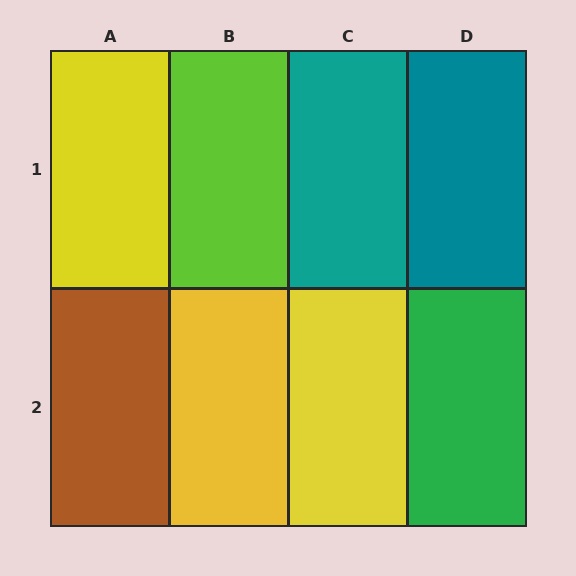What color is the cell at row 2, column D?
Green.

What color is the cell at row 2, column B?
Yellow.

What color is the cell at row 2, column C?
Yellow.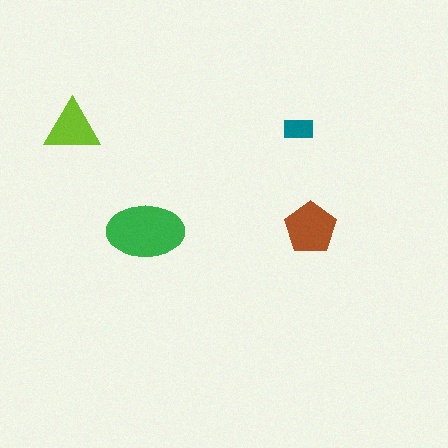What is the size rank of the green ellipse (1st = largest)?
1st.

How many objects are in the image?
There are 4 objects in the image.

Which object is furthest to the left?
The lime triangle is leftmost.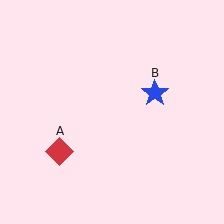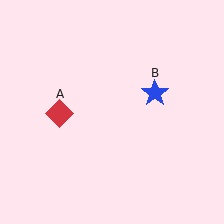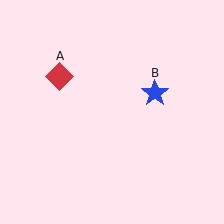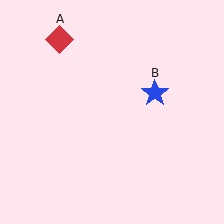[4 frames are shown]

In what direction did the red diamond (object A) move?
The red diamond (object A) moved up.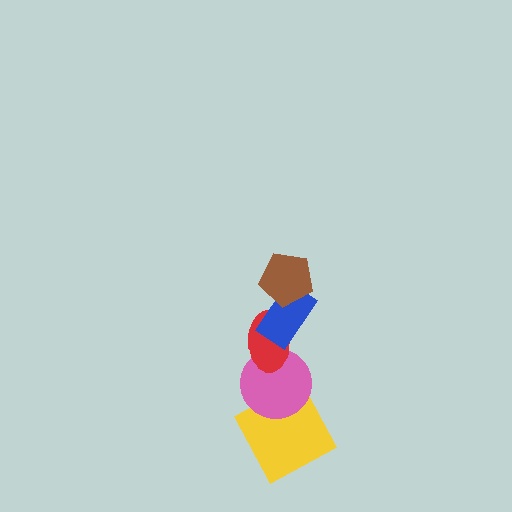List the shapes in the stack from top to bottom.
From top to bottom: the brown pentagon, the blue rectangle, the red ellipse, the pink circle, the yellow square.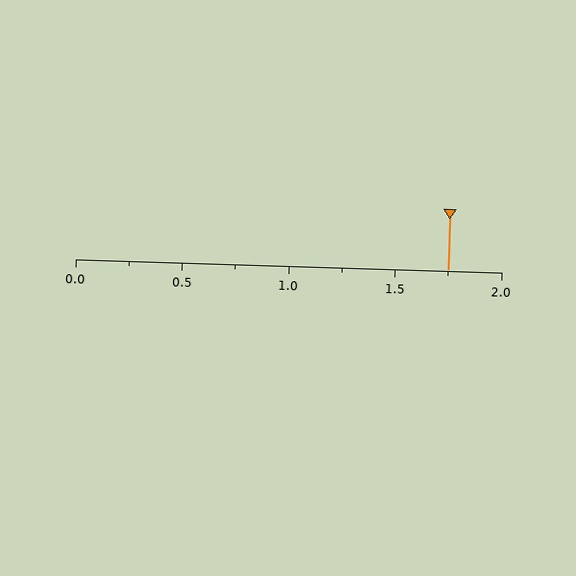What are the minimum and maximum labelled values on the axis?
The axis runs from 0.0 to 2.0.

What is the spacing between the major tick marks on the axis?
The major ticks are spaced 0.5 apart.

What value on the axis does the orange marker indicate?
The marker indicates approximately 1.75.